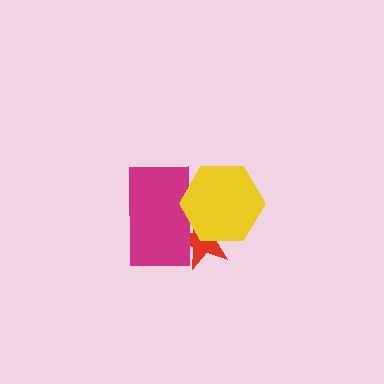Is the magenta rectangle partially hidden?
Yes, it is partially covered by another shape.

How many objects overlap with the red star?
2 objects overlap with the red star.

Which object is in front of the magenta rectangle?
The yellow hexagon is in front of the magenta rectangle.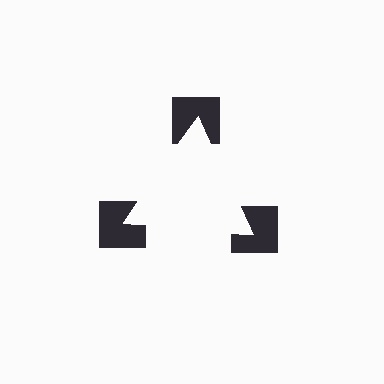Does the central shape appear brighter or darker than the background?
It typically appears slightly brighter than the background, even though no actual brightness change is drawn.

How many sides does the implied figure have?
3 sides.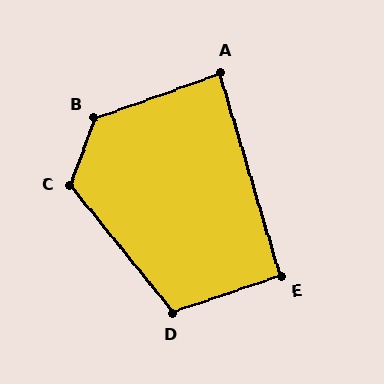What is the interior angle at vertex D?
Approximately 110 degrees (obtuse).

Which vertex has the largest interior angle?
B, at approximately 130 degrees.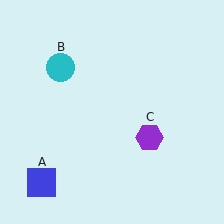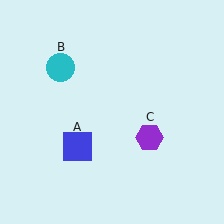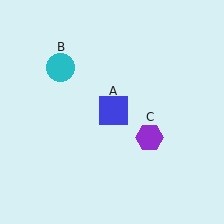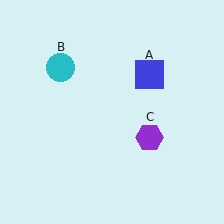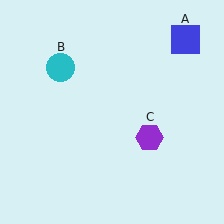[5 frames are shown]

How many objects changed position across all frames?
1 object changed position: blue square (object A).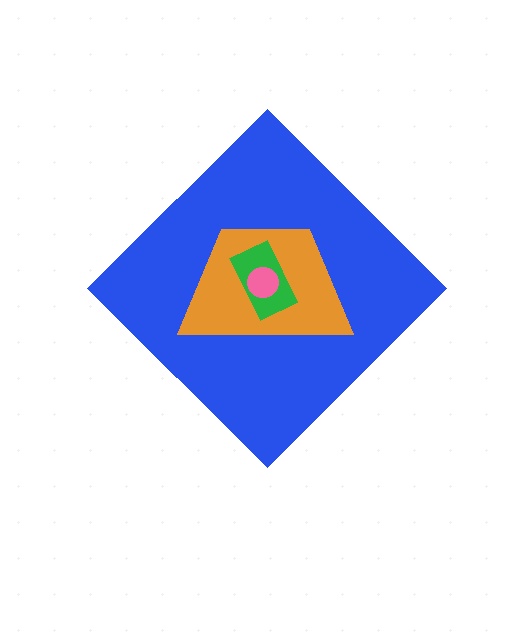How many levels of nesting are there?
4.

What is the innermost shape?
The pink circle.